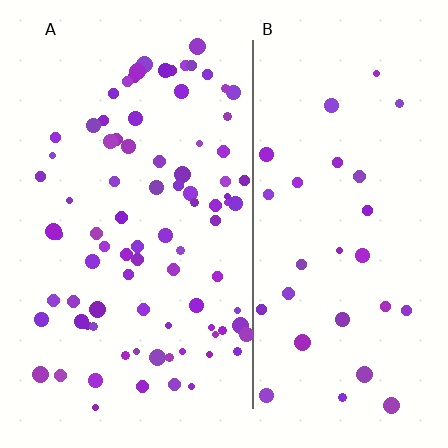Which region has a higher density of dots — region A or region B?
A (the left).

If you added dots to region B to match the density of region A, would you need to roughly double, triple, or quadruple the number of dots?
Approximately triple.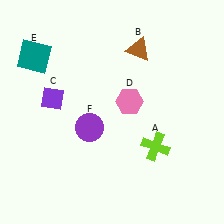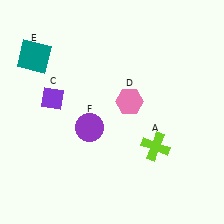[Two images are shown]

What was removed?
The brown triangle (B) was removed in Image 2.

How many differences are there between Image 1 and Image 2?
There is 1 difference between the two images.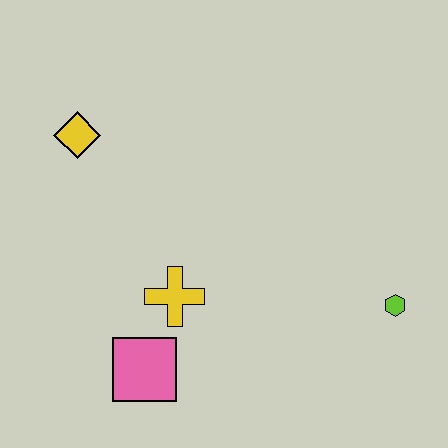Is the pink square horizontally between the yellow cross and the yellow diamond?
Yes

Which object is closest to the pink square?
The yellow cross is closest to the pink square.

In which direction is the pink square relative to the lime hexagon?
The pink square is to the left of the lime hexagon.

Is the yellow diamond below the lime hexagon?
No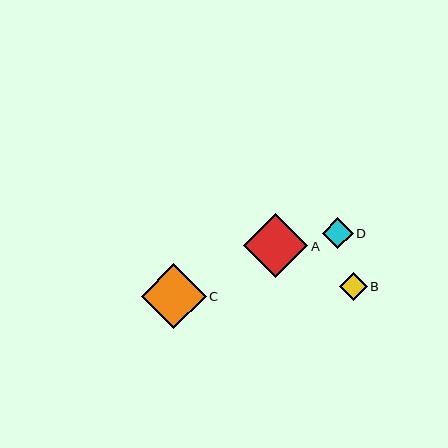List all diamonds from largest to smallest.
From largest to smallest: C, A, D, B.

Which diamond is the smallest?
Diamond B is the smallest with a size of approximately 28 pixels.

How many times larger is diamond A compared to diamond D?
Diamond A is approximately 2.1 times the size of diamond D.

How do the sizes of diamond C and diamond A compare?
Diamond C and diamond A are approximately the same size.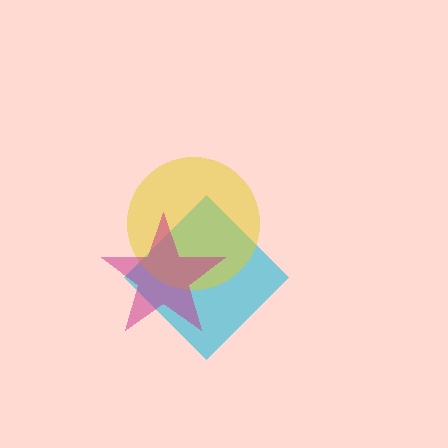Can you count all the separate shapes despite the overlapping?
Yes, there are 3 separate shapes.